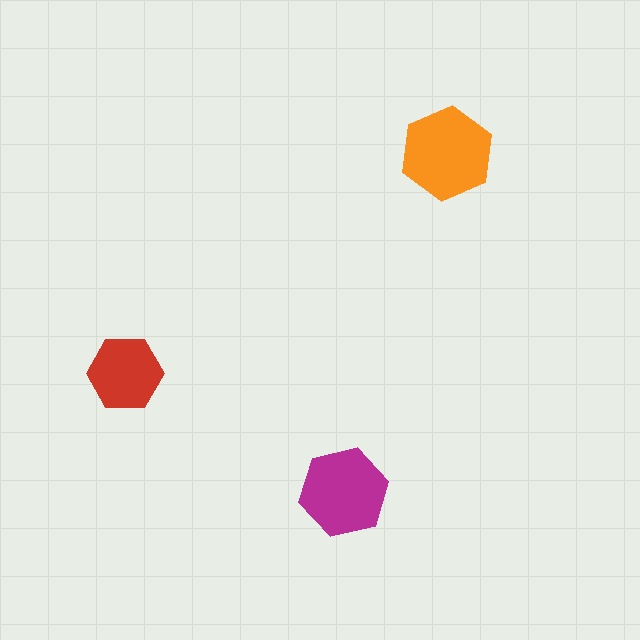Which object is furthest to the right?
The orange hexagon is rightmost.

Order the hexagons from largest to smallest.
the orange one, the magenta one, the red one.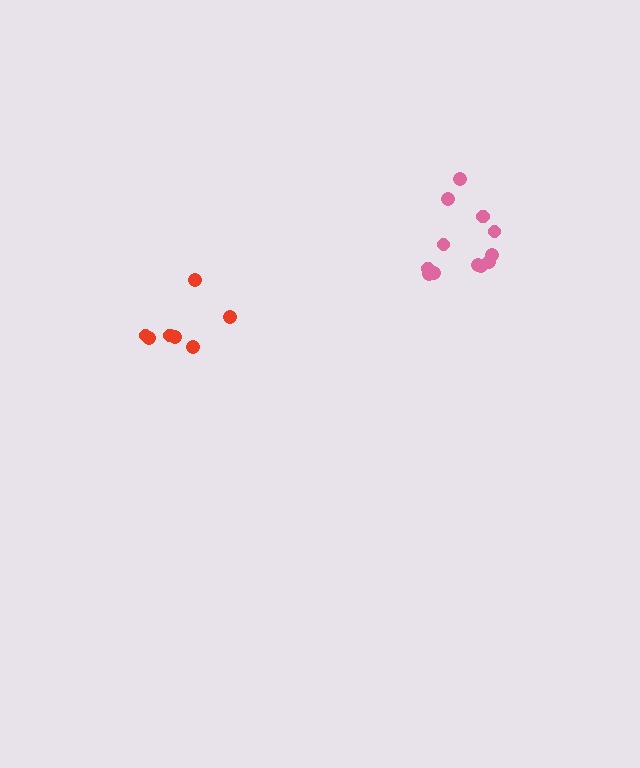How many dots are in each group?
Group 1: 12 dots, Group 2: 7 dots (19 total).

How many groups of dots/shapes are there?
There are 2 groups.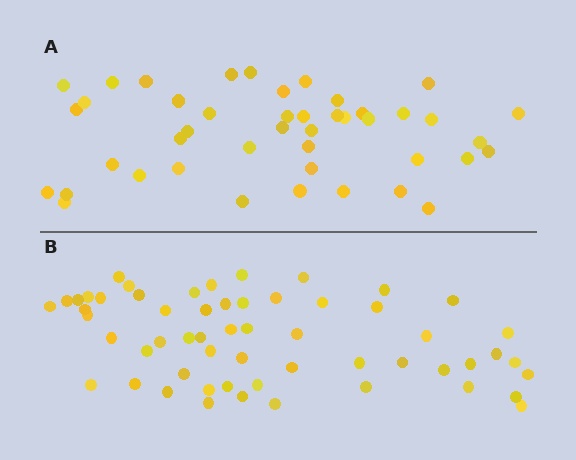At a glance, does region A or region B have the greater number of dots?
Region B (the bottom region) has more dots.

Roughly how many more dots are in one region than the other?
Region B has approximately 15 more dots than region A.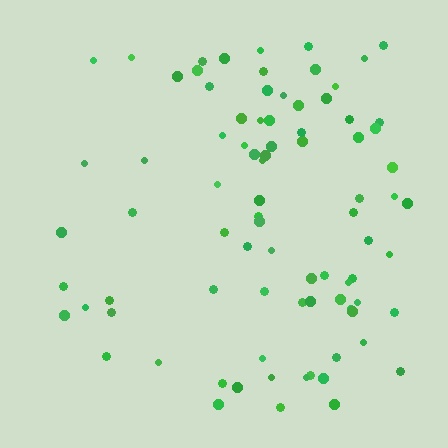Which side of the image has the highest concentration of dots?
The right.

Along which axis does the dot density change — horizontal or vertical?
Horizontal.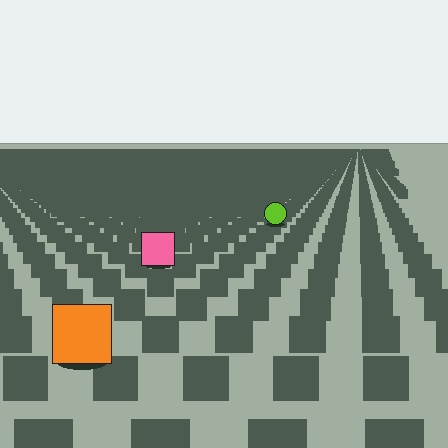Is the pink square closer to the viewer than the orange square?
No. The orange square is closer — you can tell from the texture gradient: the ground texture is coarser near it.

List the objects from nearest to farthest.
From nearest to farthest: the orange square, the pink square, the lime circle.